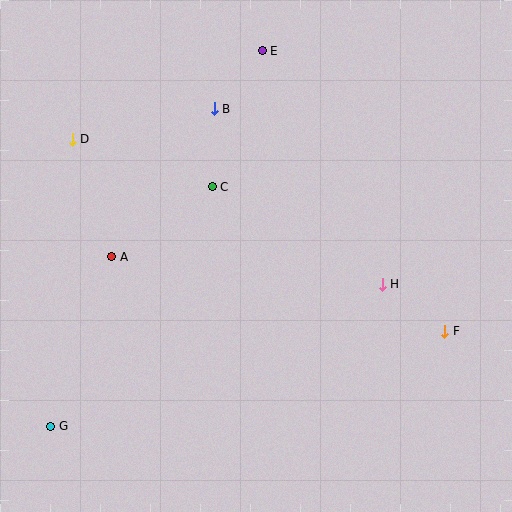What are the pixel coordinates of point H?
Point H is at (382, 284).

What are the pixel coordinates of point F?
Point F is at (445, 331).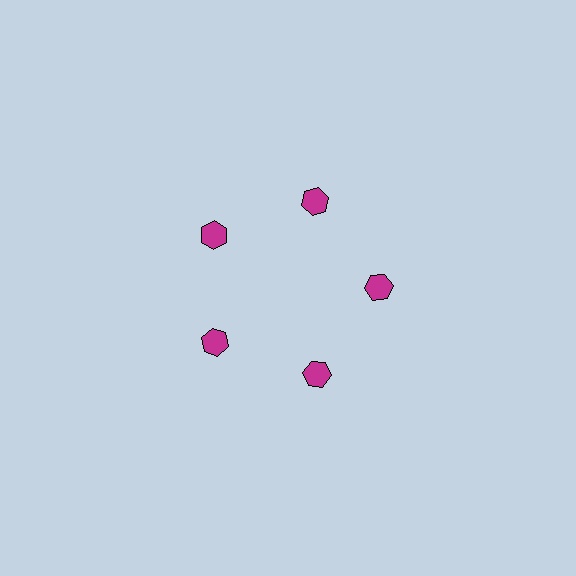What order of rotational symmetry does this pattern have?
This pattern has 5-fold rotational symmetry.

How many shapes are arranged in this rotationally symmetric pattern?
There are 5 shapes, arranged in 5 groups of 1.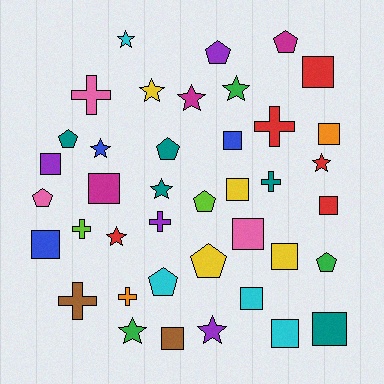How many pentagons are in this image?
There are 9 pentagons.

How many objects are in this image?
There are 40 objects.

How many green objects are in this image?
There are 3 green objects.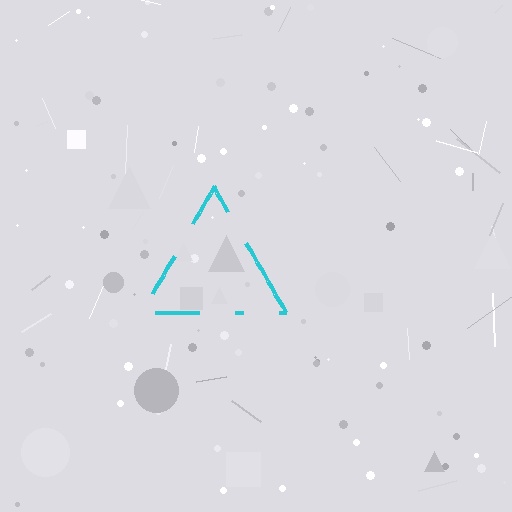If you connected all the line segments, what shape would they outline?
They would outline a triangle.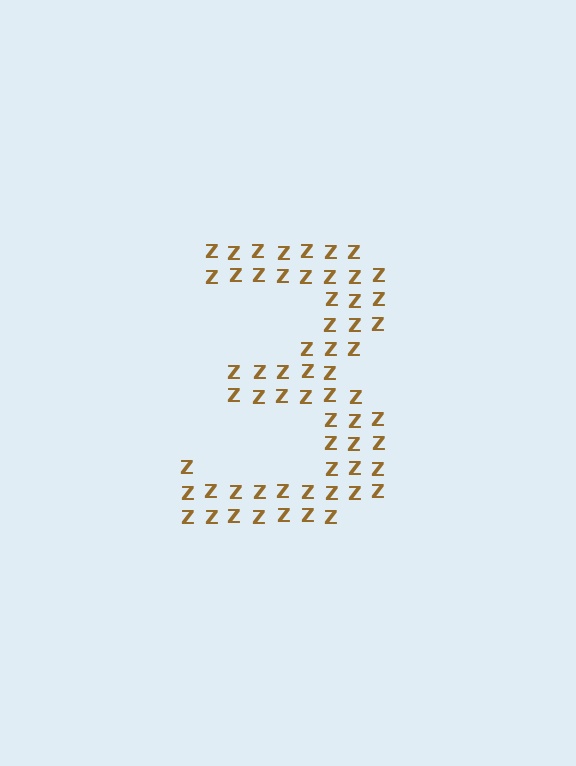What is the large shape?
The large shape is the digit 3.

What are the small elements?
The small elements are letter Z's.